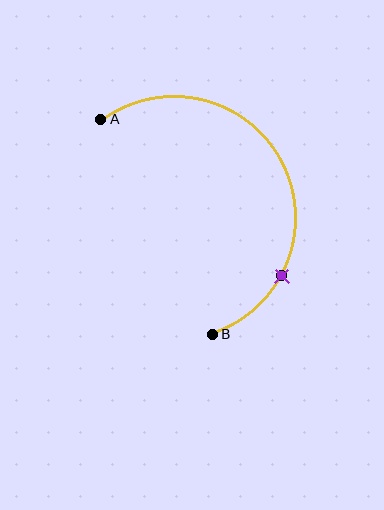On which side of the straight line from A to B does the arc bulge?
The arc bulges to the right of the straight line connecting A and B.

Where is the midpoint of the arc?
The arc midpoint is the point on the curve farthest from the straight line joining A and B. It sits to the right of that line.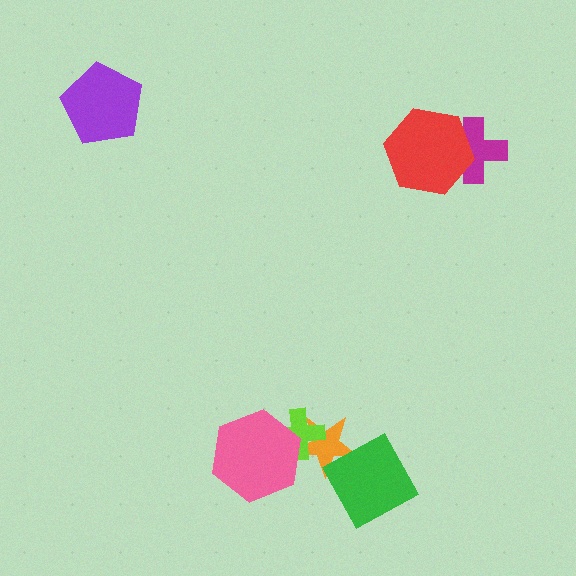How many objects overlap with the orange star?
3 objects overlap with the orange star.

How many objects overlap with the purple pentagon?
0 objects overlap with the purple pentagon.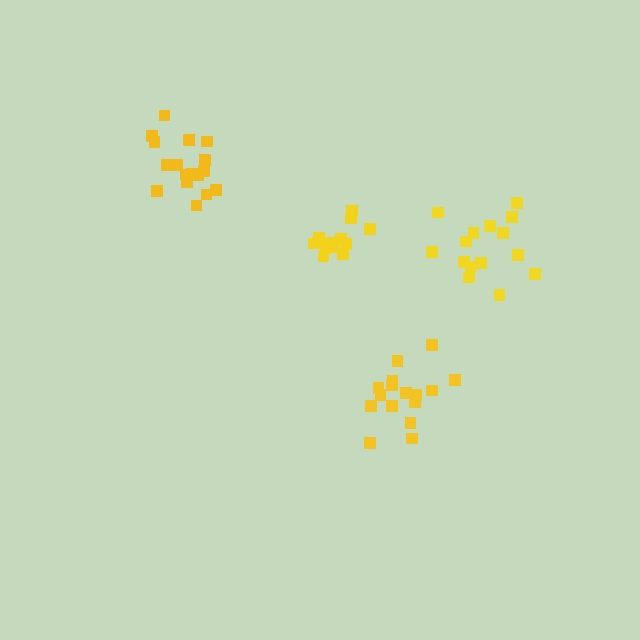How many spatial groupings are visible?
There are 4 spatial groupings.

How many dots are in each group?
Group 1: 12 dots, Group 2: 16 dots, Group 3: 15 dots, Group 4: 17 dots (60 total).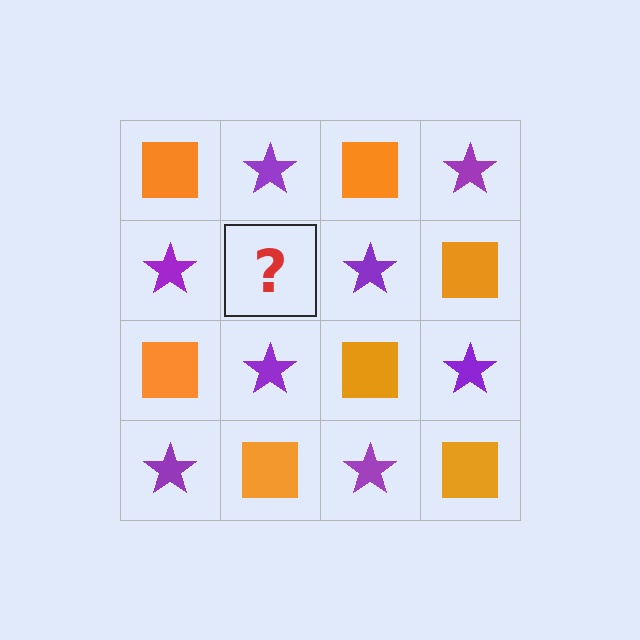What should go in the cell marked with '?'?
The missing cell should contain an orange square.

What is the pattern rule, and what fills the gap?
The rule is that it alternates orange square and purple star in a checkerboard pattern. The gap should be filled with an orange square.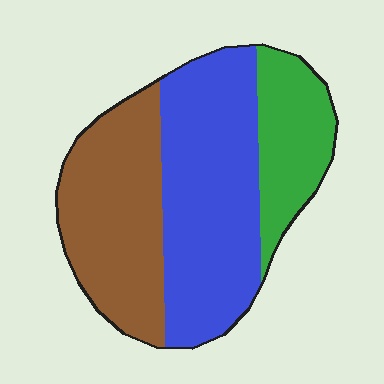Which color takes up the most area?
Blue, at roughly 45%.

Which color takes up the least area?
Green, at roughly 20%.